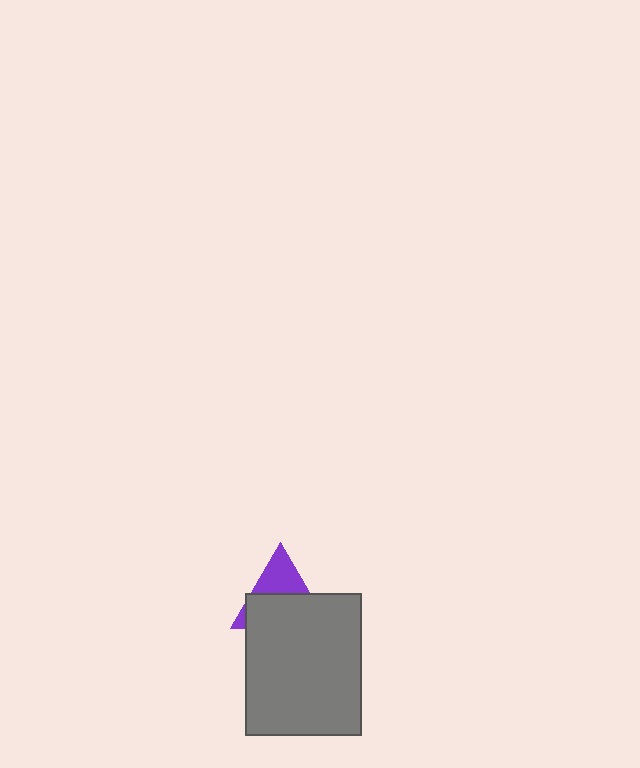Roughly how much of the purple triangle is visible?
A small part of it is visible (roughly 40%).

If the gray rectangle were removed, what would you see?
You would see the complete purple triangle.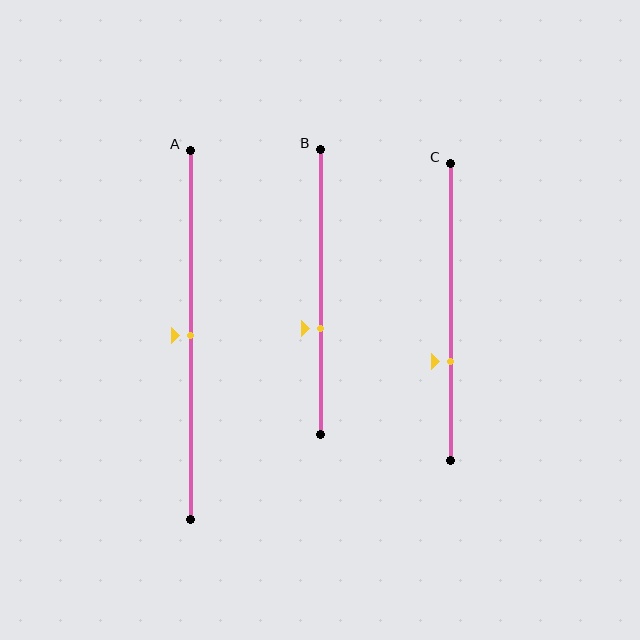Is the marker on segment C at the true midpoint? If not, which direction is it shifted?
No, the marker on segment C is shifted downward by about 17% of the segment length.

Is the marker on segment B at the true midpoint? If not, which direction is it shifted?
No, the marker on segment B is shifted downward by about 13% of the segment length.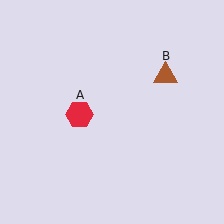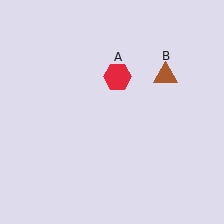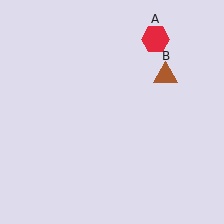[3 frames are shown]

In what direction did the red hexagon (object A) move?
The red hexagon (object A) moved up and to the right.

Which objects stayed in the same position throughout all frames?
Brown triangle (object B) remained stationary.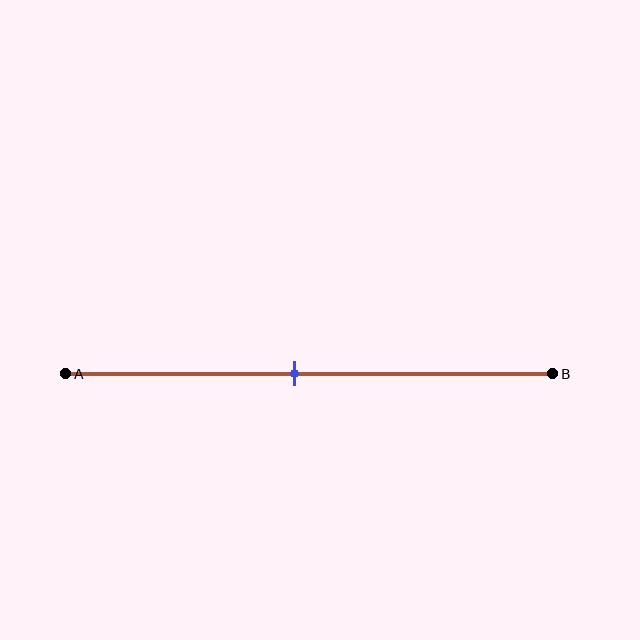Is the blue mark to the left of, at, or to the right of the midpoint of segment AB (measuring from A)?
The blue mark is approximately at the midpoint of segment AB.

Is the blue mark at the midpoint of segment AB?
Yes, the mark is approximately at the midpoint.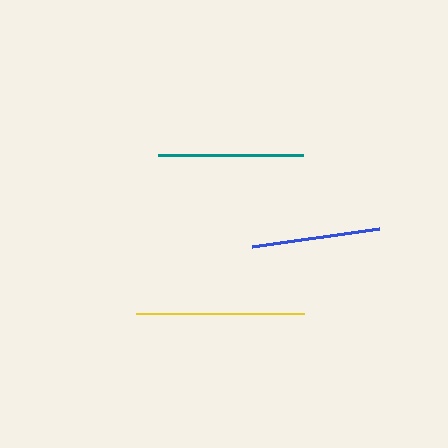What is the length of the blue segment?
The blue segment is approximately 129 pixels long.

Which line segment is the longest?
The yellow line is the longest at approximately 168 pixels.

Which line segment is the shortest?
The blue line is the shortest at approximately 129 pixels.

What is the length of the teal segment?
The teal segment is approximately 145 pixels long.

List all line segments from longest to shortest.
From longest to shortest: yellow, teal, blue.